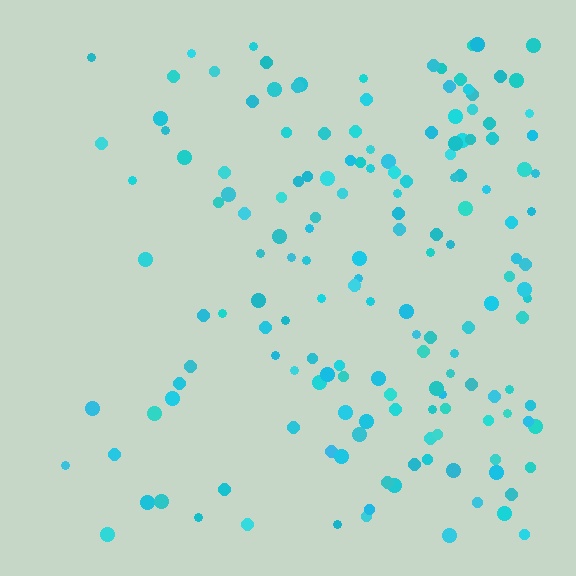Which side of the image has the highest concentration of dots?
The right.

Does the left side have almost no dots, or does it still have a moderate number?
Still a moderate number, just noticeably fewer than the right.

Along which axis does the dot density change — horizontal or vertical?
Horizontal.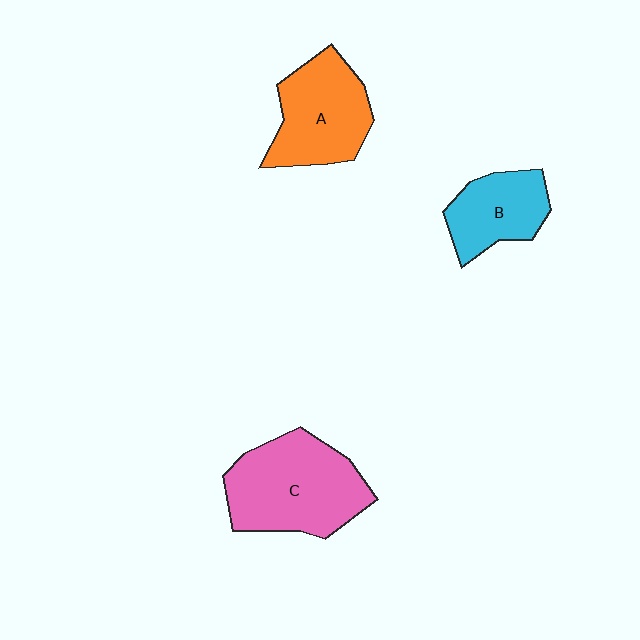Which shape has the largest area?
Shape C (pink).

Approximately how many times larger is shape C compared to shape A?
Approximately 1.3 times.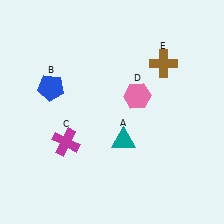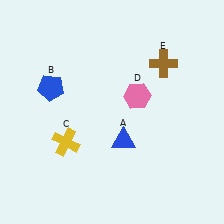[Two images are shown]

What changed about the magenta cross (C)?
In Image 1, C is magenta. In Image 2, it changed to yellow.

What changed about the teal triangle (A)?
In Image 1, A is teal. In Image 2, it changed to blue.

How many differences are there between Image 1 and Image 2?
There are 2 differences between the two images.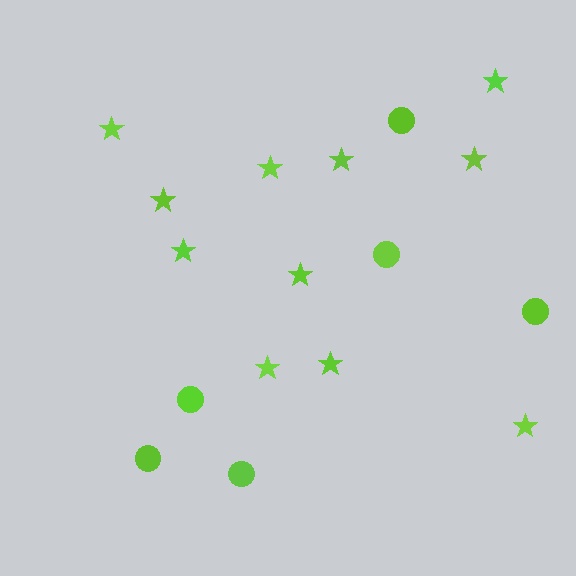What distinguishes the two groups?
There are 2 groups: one group of stars (11) and one group of circles (6).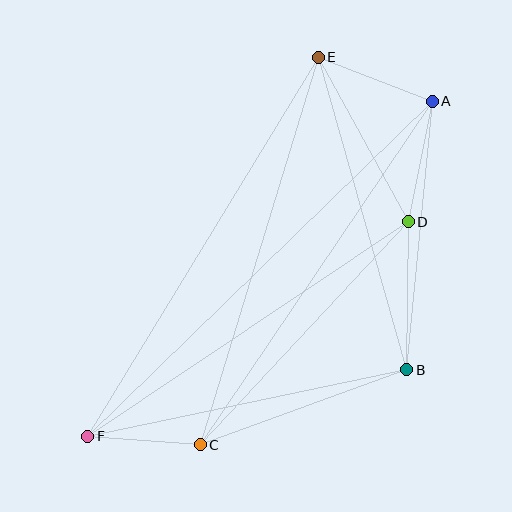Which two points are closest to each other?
Points C and F are closest to each other.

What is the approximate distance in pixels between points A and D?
The distance between A and D is approximately 123 pixels.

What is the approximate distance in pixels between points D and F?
The distance between D and F is approximately 386 pixels.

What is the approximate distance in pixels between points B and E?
The distance between B and E is approximately 324 pixels.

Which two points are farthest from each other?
Points A and F are farthest from each other.